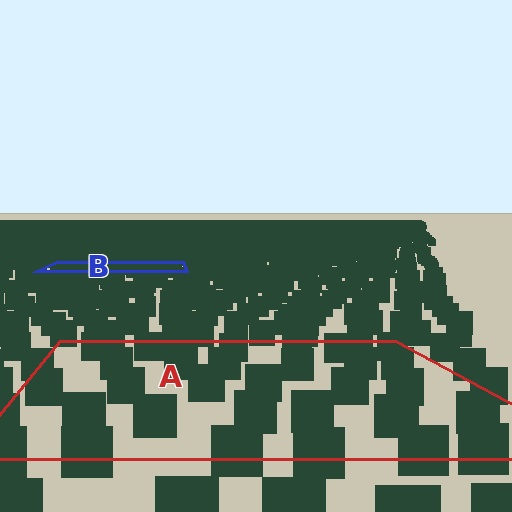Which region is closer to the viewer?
Region A is closer. The texture elements there are larger and more spread out.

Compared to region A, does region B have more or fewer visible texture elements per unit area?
Region B has more texture elements per unit area — they are packed more densely because it is farther away.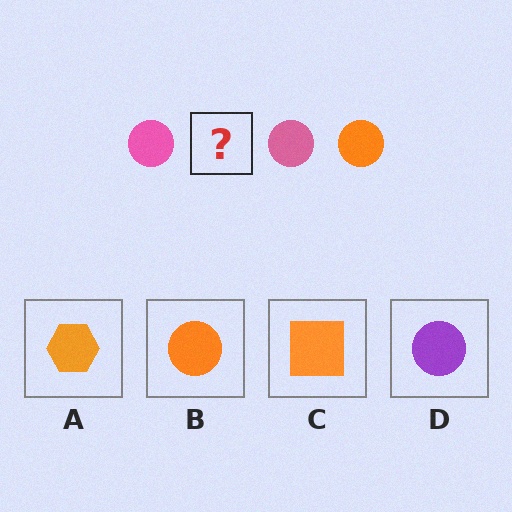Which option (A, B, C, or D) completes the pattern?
B.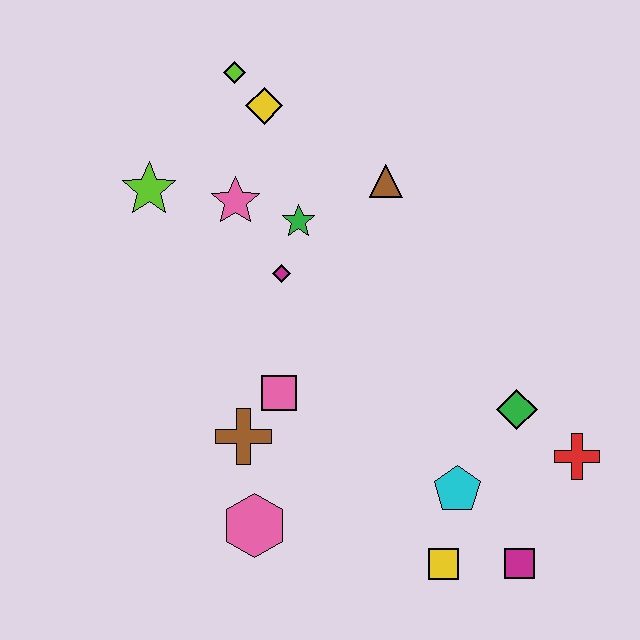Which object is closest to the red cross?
The green diamond is closest to the red cross.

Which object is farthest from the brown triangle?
The magenta square is farthest from the brown triangle.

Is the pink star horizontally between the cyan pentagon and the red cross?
No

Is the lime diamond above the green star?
Yes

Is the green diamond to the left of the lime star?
No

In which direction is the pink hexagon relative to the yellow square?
The pink hexagon is to the left of the yellow square.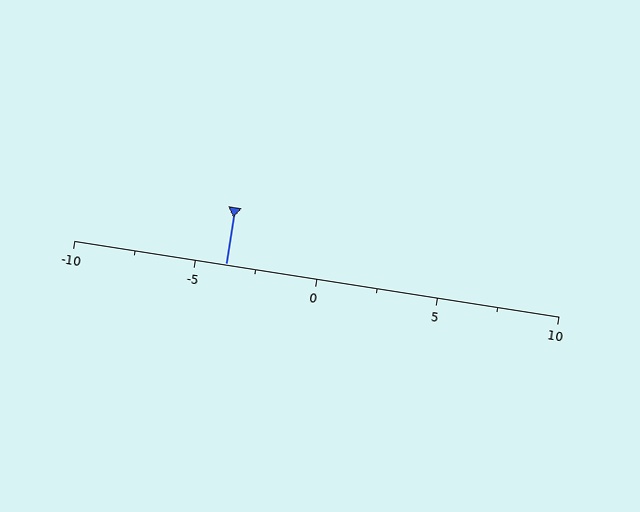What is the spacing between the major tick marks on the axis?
The major ticks are spaced 5 apart.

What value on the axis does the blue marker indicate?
The marker indicates approximately -3.8.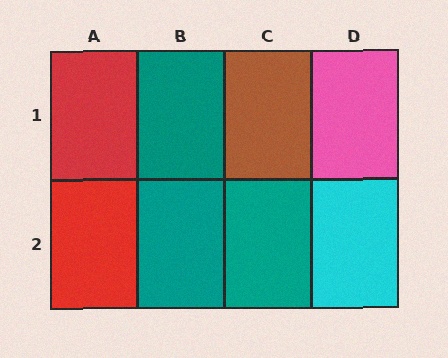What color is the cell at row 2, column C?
Teal.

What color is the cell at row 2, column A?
Red.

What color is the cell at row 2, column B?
Teal.